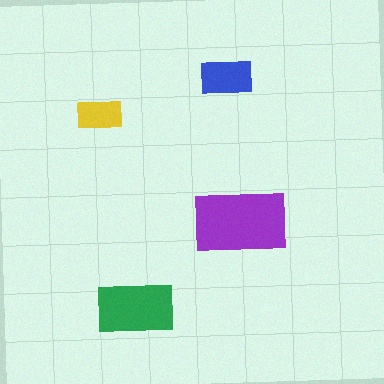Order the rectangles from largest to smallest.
the purple one, the green one, the blue one, the yellow one.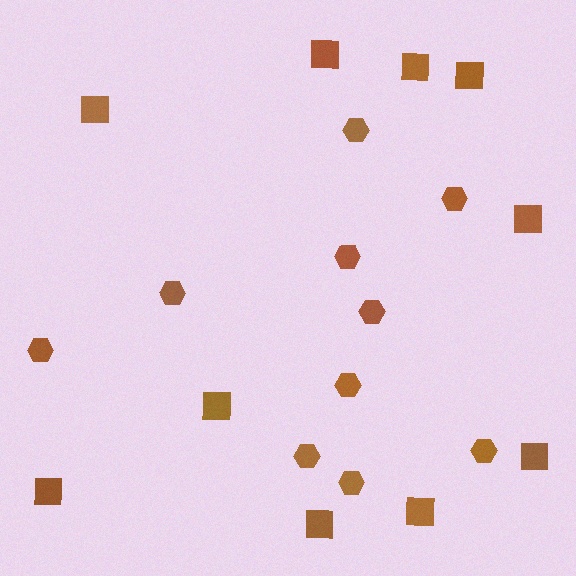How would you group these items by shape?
There are 2 groups: one group of hexagons (10) and one group of squares (10).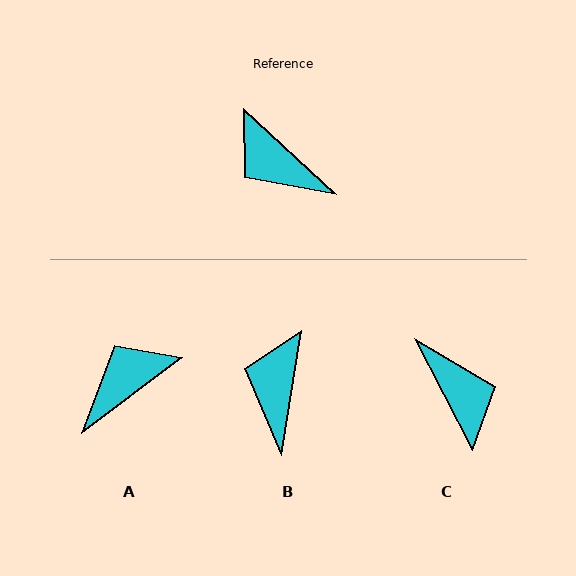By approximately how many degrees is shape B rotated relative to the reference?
Approximately 57 degrees clockwise.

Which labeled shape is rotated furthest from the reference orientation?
C, about 160 degrees away.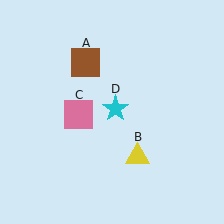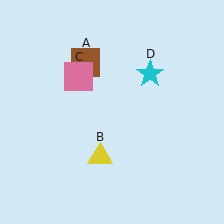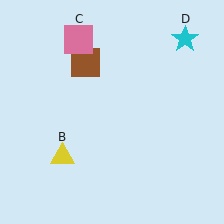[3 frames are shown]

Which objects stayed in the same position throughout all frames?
Brown square (object A) remained stationary.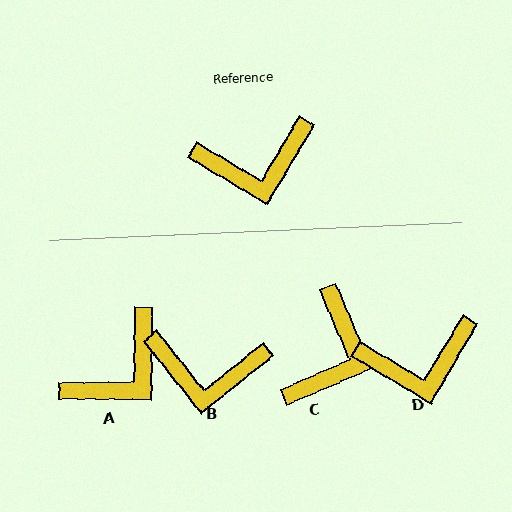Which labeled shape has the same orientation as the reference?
D.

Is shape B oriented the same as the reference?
No, it is off by about 21 degrees.